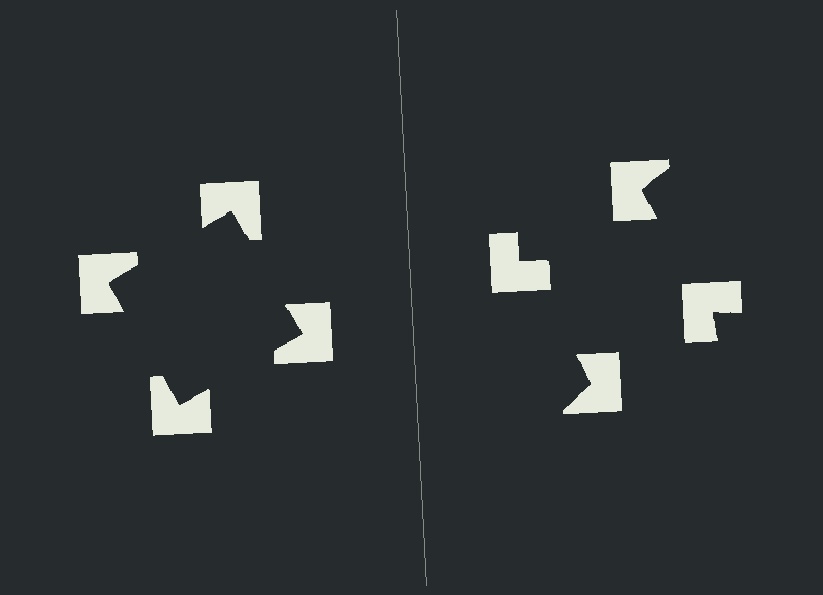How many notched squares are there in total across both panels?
8 — 4 on each side.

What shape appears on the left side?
An illusory square.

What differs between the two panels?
The notched squares are positioned identically on both sides; only the wedge orientations differ. On the left they align to a square; on the right they are misaligned.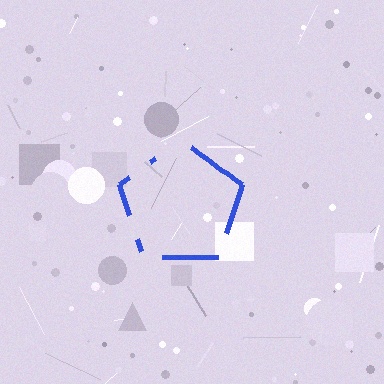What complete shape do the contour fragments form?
The contour fragments form a pentagon.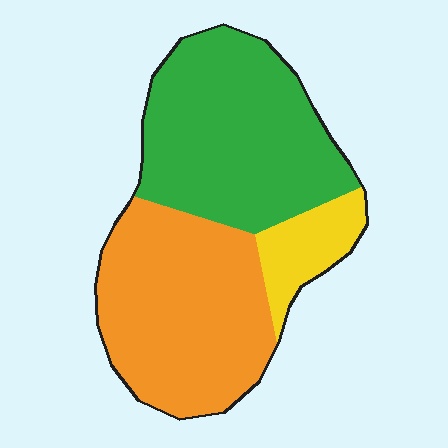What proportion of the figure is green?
Green covers 45% of the figure.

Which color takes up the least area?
Yellow, at roughly 10%.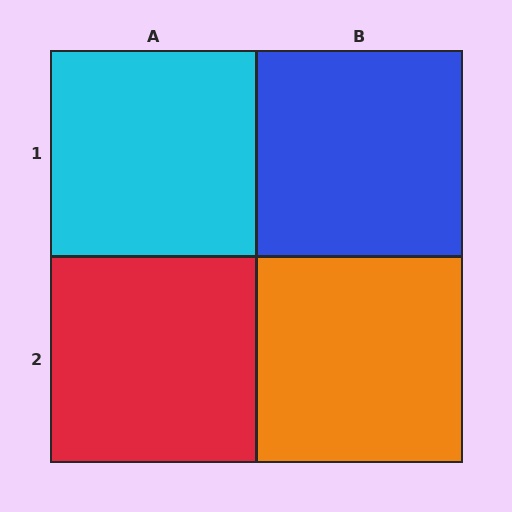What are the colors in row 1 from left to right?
Cyan, blue.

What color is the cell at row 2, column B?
Orange.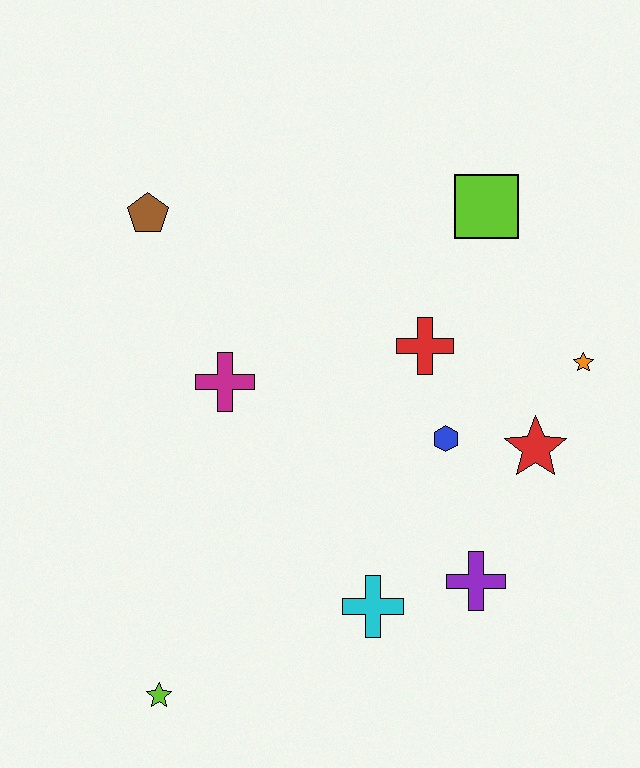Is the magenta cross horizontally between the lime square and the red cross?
No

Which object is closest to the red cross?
The blue hexagon is closest to the red cross.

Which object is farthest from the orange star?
The lime star is farthest from the orange star.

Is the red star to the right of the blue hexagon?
Yes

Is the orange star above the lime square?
No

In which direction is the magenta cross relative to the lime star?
The magenta cross is above the lime star.